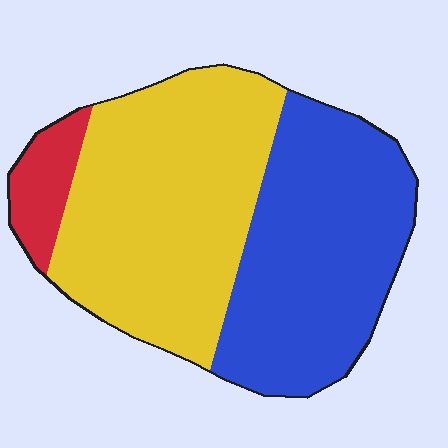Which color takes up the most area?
Yellow, at roughly 50%.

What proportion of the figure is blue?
Blue covers roughly 45% of the figure.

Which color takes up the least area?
Red, at roughly 10%.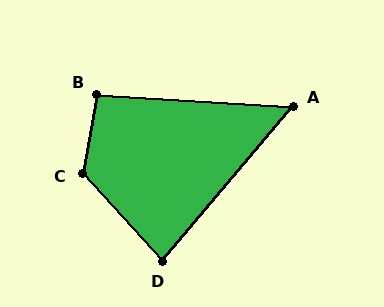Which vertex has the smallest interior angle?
A, at approximately 53 degrees.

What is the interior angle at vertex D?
Approximately 83 degrees (acute).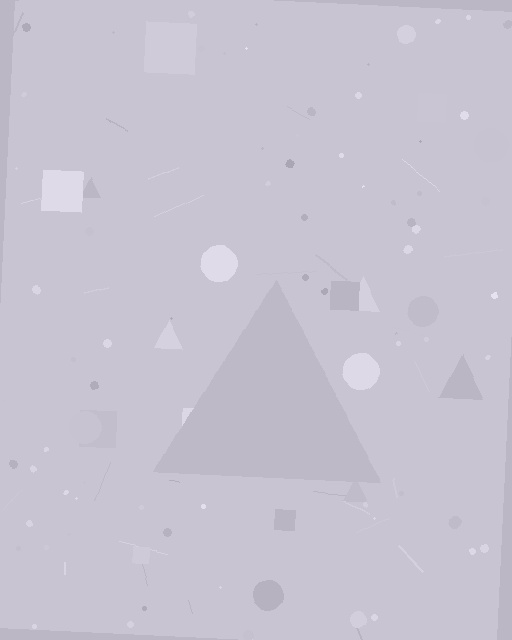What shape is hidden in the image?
A triangle is hidden in the image.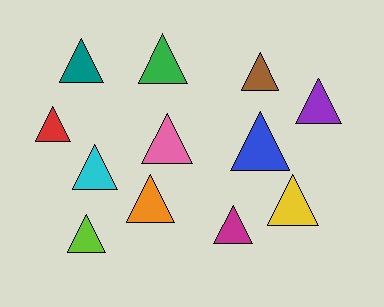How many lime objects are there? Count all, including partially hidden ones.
There is 1 lime object.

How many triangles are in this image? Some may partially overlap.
There are 12 triangles.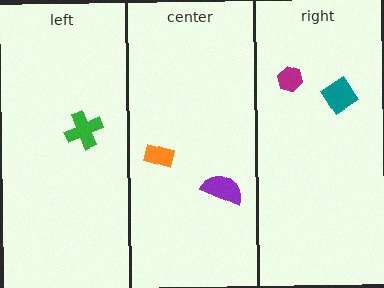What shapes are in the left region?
The green cross.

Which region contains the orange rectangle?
The center region.